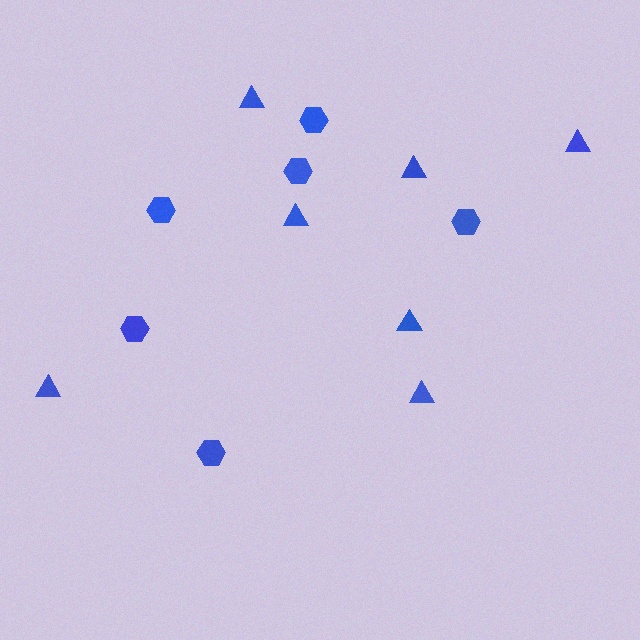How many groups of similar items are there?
There are 2 groups: one group of hexagons (6) and one group of triangles (7).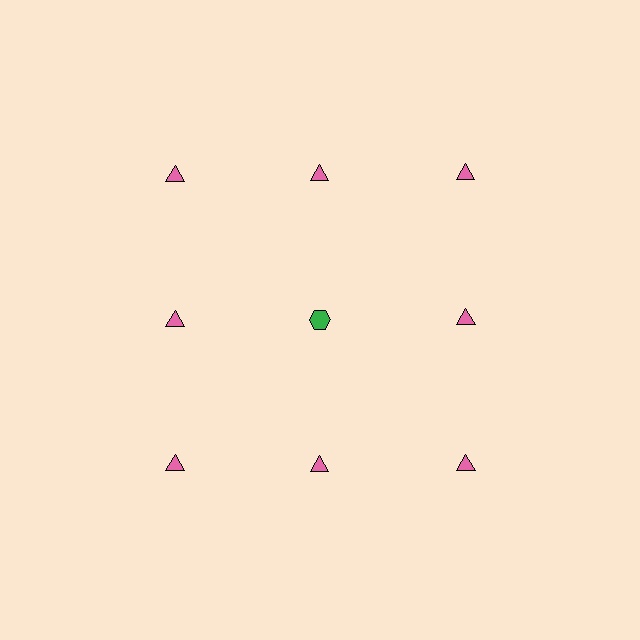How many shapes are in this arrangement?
There are 9 shapes arranged in a grid pattern.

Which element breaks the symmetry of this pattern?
The green hexagon in the second row, second from left column breaks the symmetry. All other shapes are pink triangles.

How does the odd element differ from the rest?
It differs in both color (green instead of pink) and shape (hexagon instead of triangle).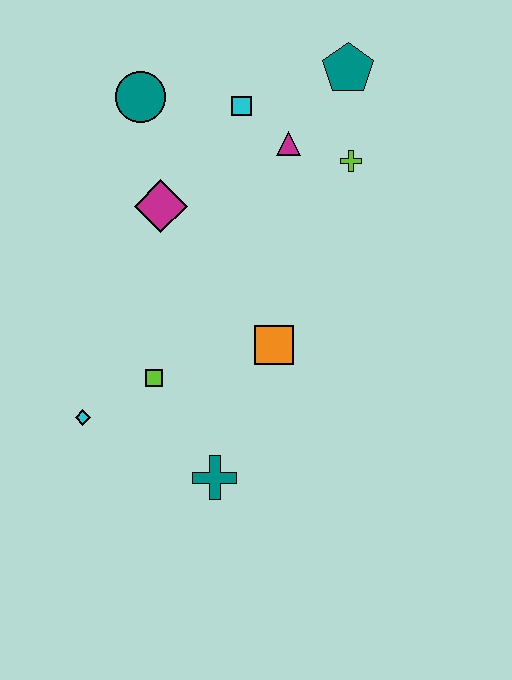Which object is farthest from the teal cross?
The teal pentagon is farthest from the teal cross.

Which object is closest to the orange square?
The lime square is closest to the orange square.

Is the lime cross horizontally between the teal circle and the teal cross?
No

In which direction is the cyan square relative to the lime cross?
The cyan square is to the left of the lime cross.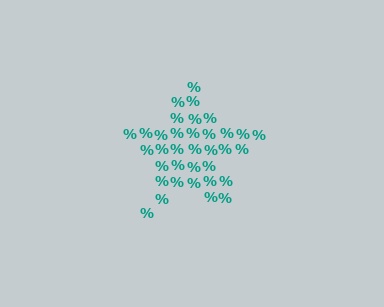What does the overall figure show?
The overall figure shows a star.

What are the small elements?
The small elements are percent signs.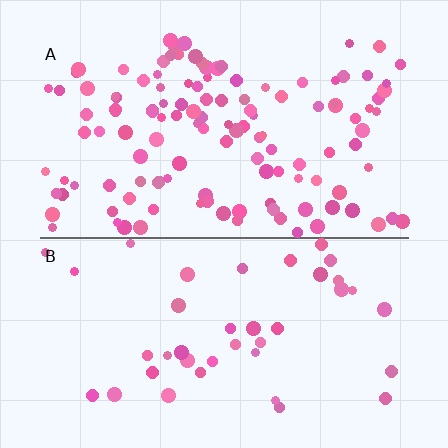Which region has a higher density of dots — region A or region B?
A (the top).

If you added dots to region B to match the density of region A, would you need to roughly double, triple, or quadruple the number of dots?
Approximately triple.